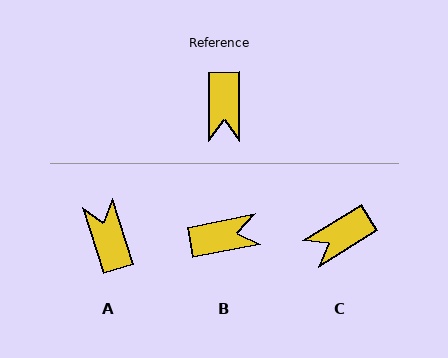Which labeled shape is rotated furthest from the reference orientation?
A, about 163 degrees away.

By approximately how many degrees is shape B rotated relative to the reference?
Approximately 101 degrees counter-clockwise.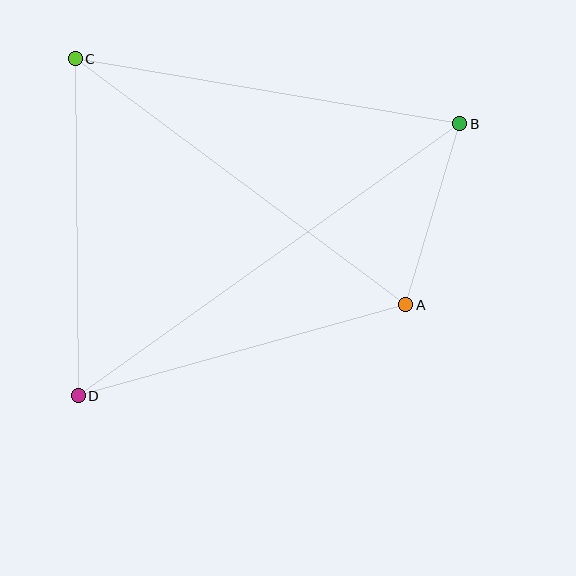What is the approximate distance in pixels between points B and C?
The distance between B and C is approximately 390 pixels.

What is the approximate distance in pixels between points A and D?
The distance between A and D is approximately 340 pixels.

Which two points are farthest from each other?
Points B and D are farthest from each other.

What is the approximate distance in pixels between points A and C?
The distance between A and C is approximately 412 pixels.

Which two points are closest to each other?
Points A and B are closest to each other.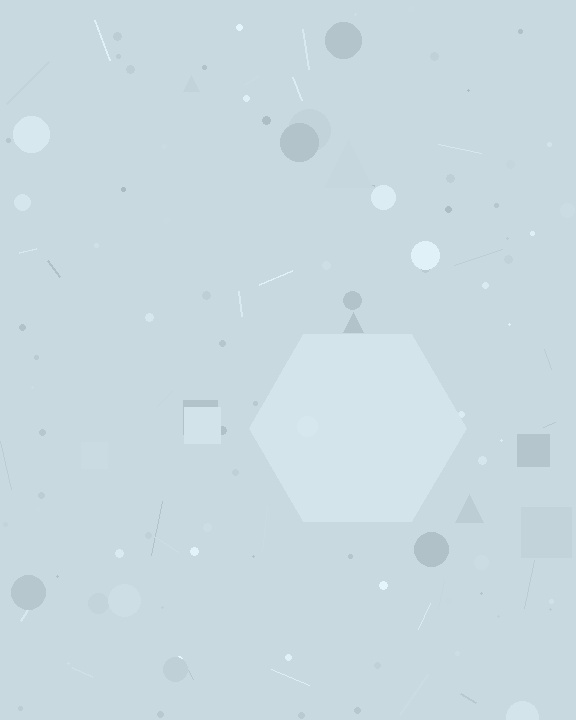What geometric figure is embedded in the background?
A hexagon is embedded in the background.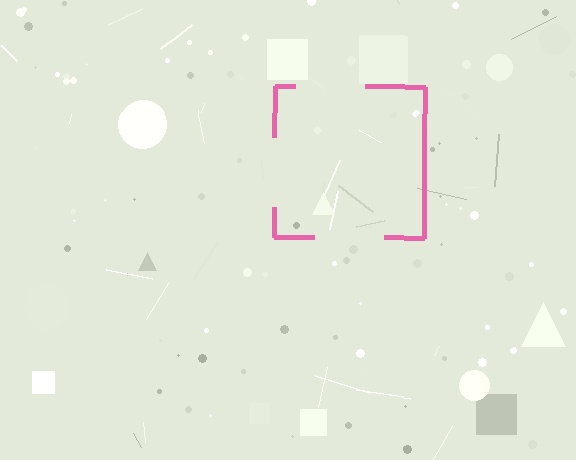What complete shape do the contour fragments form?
The contour fragments form a square.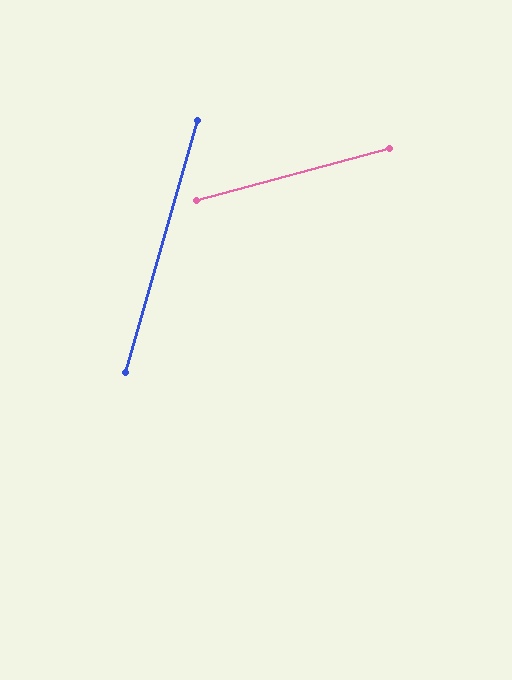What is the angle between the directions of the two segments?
Approximately 59 degrees.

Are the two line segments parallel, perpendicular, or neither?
Neither parallel nor perpendicular — they differ by about 59°.